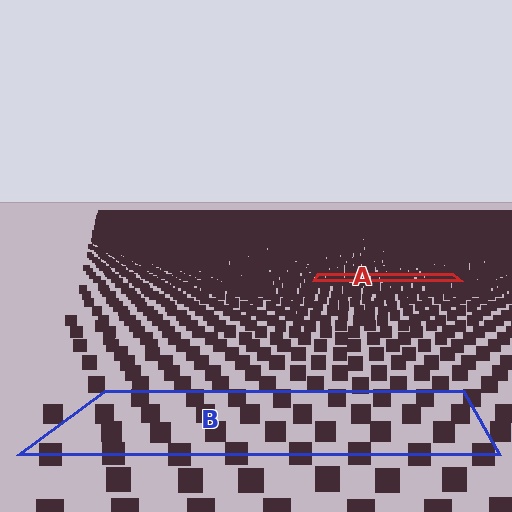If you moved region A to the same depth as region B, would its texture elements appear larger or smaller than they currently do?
They would appear larger. At a closer depth, the same texture elements are projected at a bigger on-screen size.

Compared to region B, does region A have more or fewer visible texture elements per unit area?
Region A has more texture elements per unit area — they are packed more densely because it is farther away.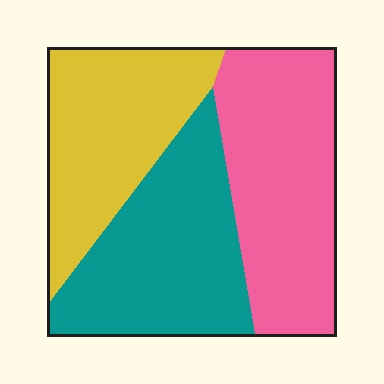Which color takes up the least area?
Yellow, at roughly 30%.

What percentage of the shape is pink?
Pink covers 36% of the shape.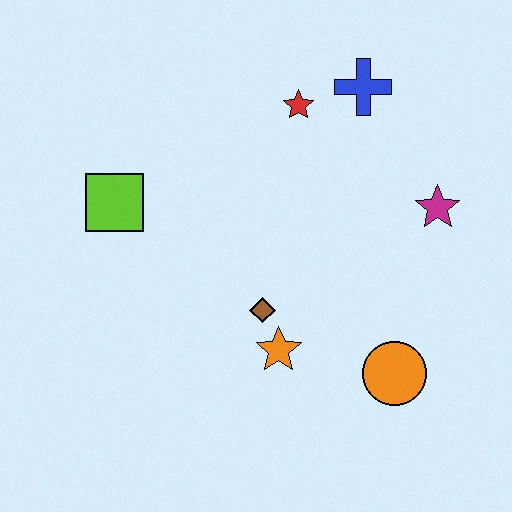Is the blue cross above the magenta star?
Yes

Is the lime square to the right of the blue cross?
No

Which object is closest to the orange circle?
The orange star is closest to the orange circle.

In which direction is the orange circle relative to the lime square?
The orange circle is to the right of the lime square.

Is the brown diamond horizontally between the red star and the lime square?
Yes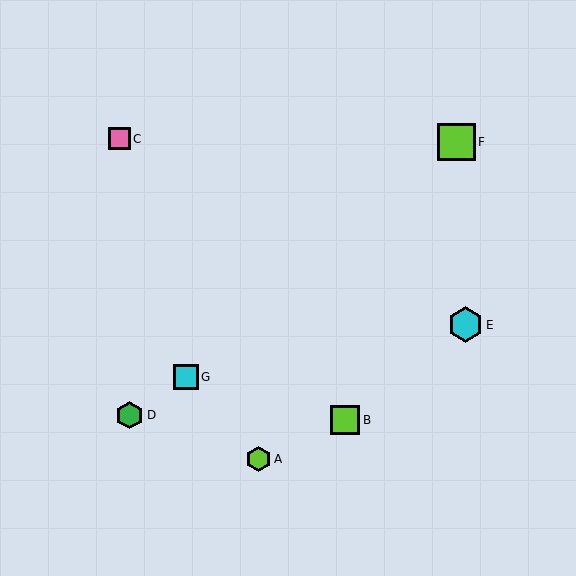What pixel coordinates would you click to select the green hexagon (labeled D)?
Click at (130, 415) to select the green hexagon D.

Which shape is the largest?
The lime square (labeled F) is the largest.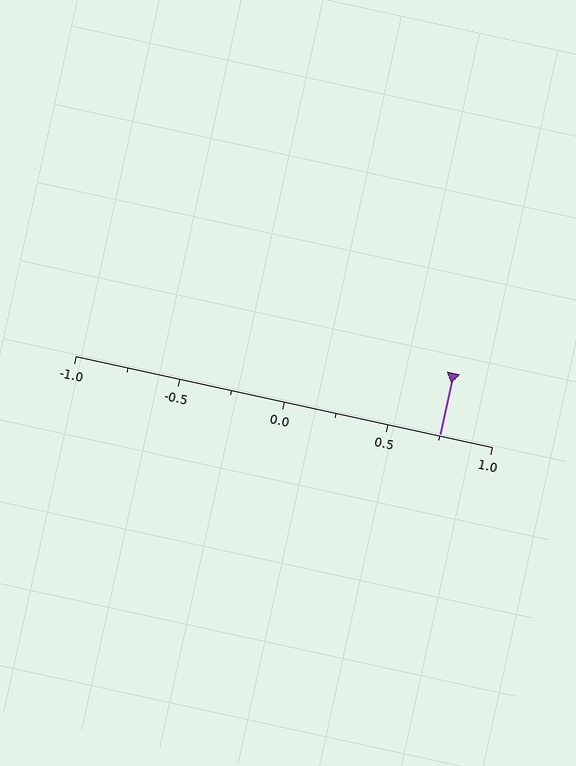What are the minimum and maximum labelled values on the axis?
The axis runs from -1.0 to 1.0.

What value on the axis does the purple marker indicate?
The marker indicates approximately 0.75.